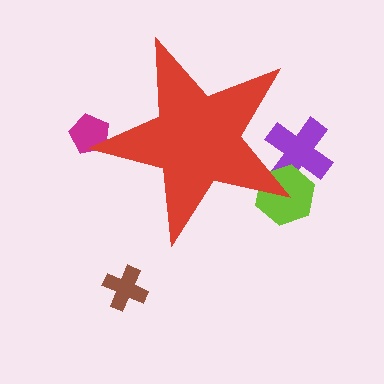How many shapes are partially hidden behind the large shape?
3 shapes are partially hidden.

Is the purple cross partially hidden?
Yes, the purple cross is partially hidden behind the red star.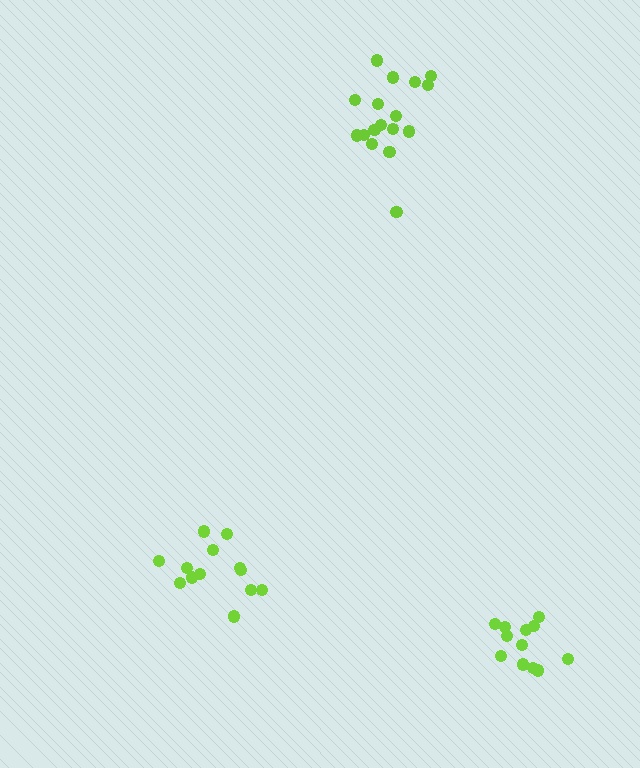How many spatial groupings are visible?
There are 3 spatial groupings.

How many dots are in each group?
Group 1: 13 dots, Group 2: 17 dots, Group 3: 12 dots (42 total).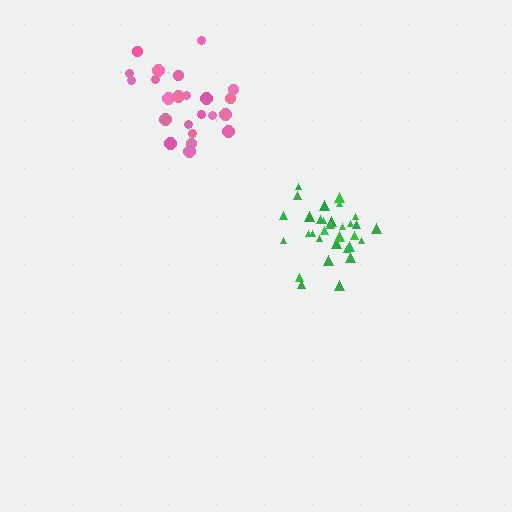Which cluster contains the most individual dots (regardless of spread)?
Green (32).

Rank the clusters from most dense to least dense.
green, pink.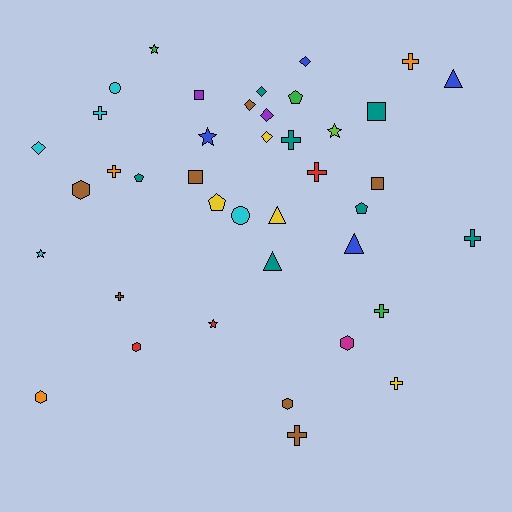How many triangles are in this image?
There are 4 triangles.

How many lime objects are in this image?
There is 1 lime object.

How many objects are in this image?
There are 40 objects.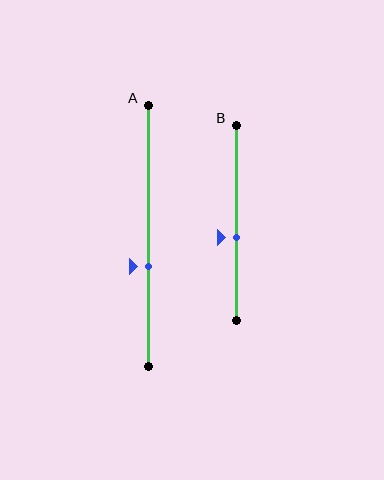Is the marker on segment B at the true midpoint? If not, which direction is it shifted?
No, the marker on segment B is shifted downward by about 7% of the segment length.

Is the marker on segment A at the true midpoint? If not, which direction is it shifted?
No, the marker on segment A is shifted downward by about 12% of the segment length.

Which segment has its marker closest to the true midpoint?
Segment B has its marker closest to the true midpoint.